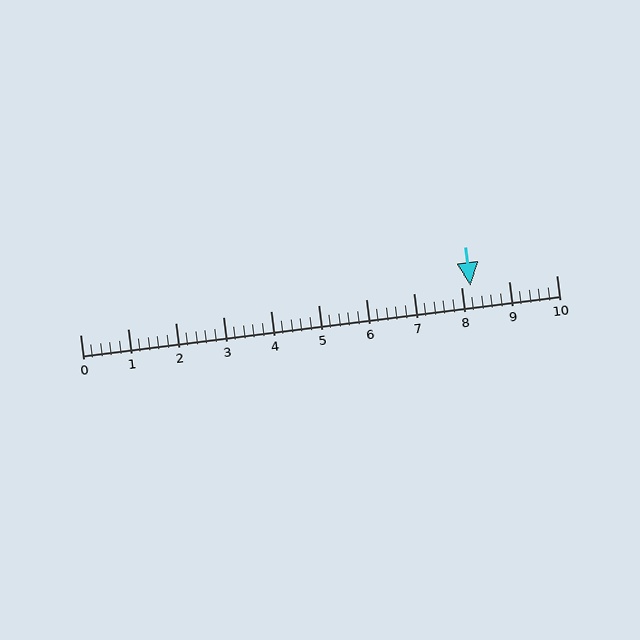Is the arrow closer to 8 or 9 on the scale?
The arrow is closer to 8.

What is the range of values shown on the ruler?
The ruler shows values from 0 to 10.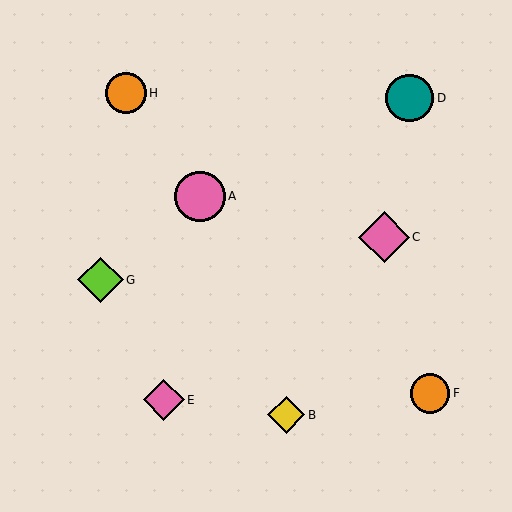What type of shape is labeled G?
Shape G is a lime diamond.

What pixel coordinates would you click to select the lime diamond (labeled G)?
Click at (100, 280) to select the lime diamond G.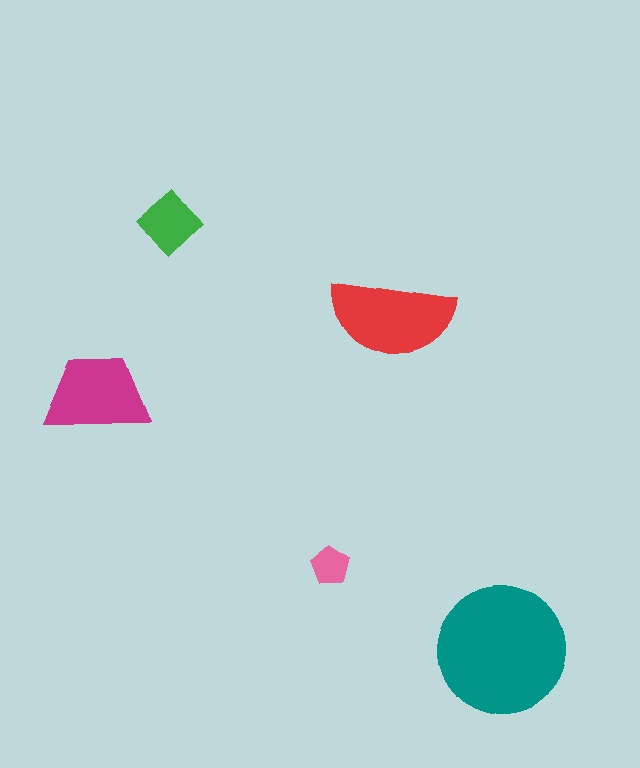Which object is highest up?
The green diamond is topmost.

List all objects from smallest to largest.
The pink pentagon, the green diamond, the magenta trapezoid, the red semicircle, the teal circle.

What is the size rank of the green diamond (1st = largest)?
4th.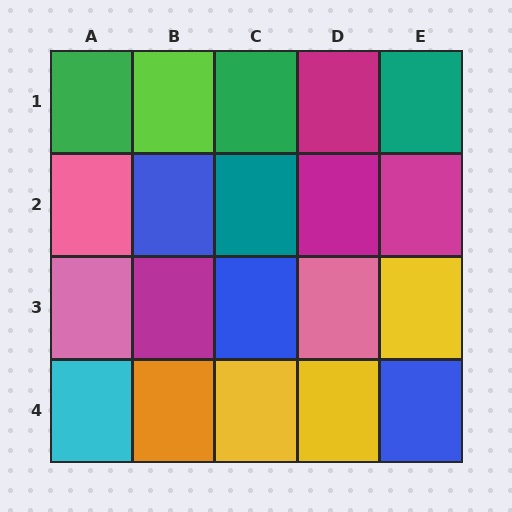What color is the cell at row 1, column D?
Magenta.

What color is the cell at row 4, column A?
Cyan.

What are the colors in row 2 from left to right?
Pink, blue, teal, magenta, magenta.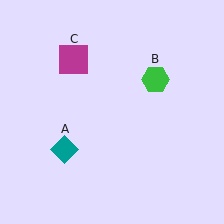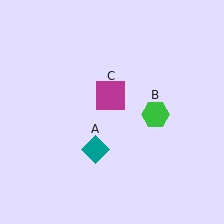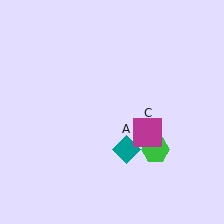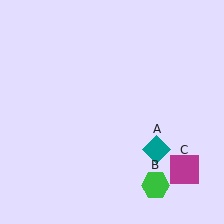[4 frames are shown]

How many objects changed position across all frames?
3 objects changed position: teal diamond (object A), green hexagon (object B), magenta square (object C).